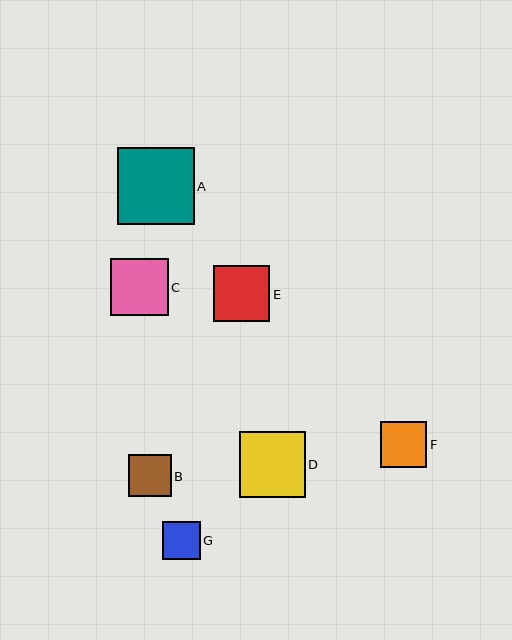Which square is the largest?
Square A is the largest with a size of approximately 77 pixels.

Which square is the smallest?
Square G is the smallest with a size of approximately 38 pixels.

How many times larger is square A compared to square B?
Square A is approximately 1.8 times the size of square B.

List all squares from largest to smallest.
From largest to smallest: A, D, C, E, F, B, G.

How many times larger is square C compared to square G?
Square C is approximately 1.5 times the size of square G.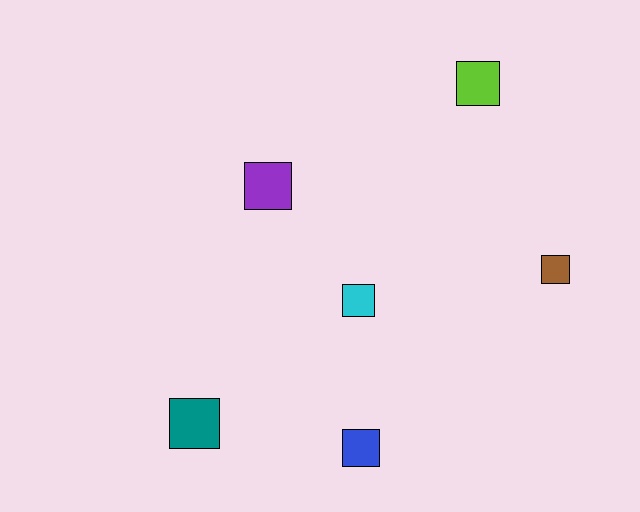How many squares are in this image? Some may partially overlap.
There are 6 squares.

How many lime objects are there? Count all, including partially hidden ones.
There is 1 lime object.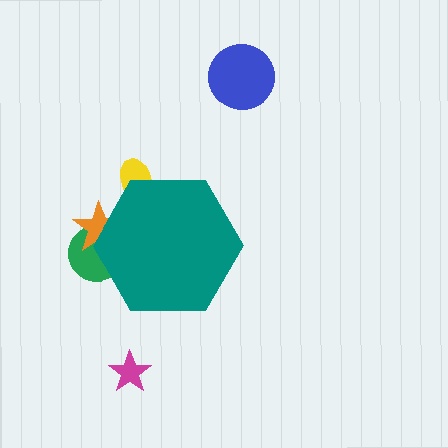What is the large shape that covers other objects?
A teal hexagon.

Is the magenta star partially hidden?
No, the magenta star is fully visible.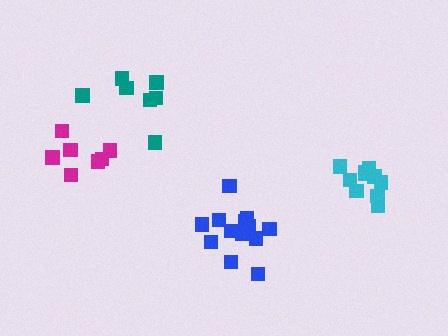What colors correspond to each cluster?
The clusters are colored: cyan, blue, teal, magenta.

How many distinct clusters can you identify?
There are 4 distinct clusters.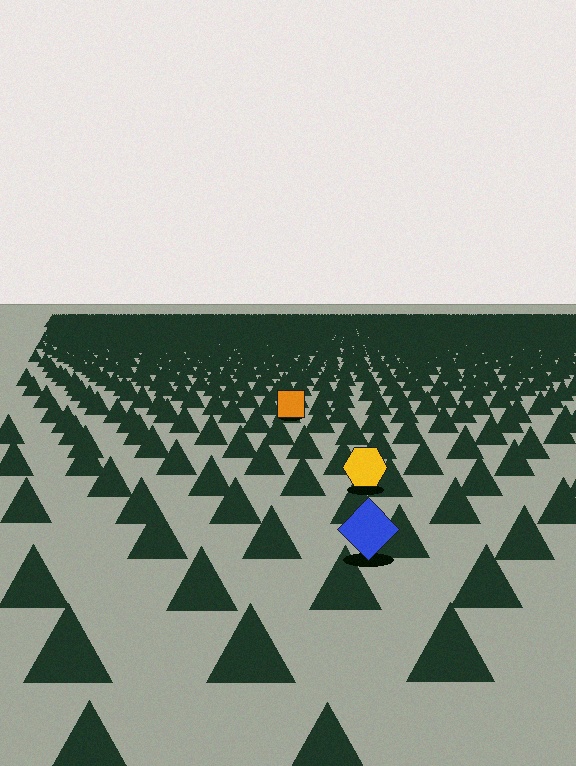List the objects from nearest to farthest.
From nearest to farthest: the blue diamond, the yellow hexagon, the orange square.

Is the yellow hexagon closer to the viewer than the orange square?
Yes. The yellow hexagon is closer — you can tell from the texture gradient: the ground texture is coarser near it.